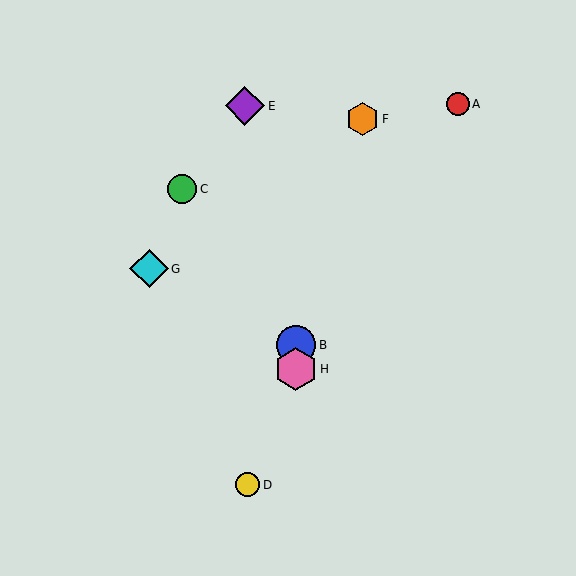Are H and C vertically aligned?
No, H is at x≈296 and C is at x≈182.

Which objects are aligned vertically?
Objects B, H are aligned vertically.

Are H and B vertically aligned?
Yes, both are at x≈296.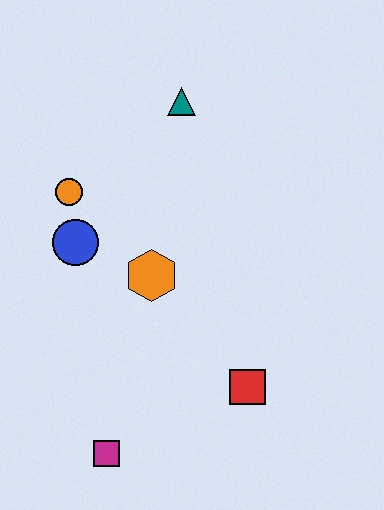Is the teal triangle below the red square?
No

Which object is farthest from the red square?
The teal triangle is farthest from the red square.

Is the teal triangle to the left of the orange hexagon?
No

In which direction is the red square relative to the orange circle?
The red square is below the orange circle.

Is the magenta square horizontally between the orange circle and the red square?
Yes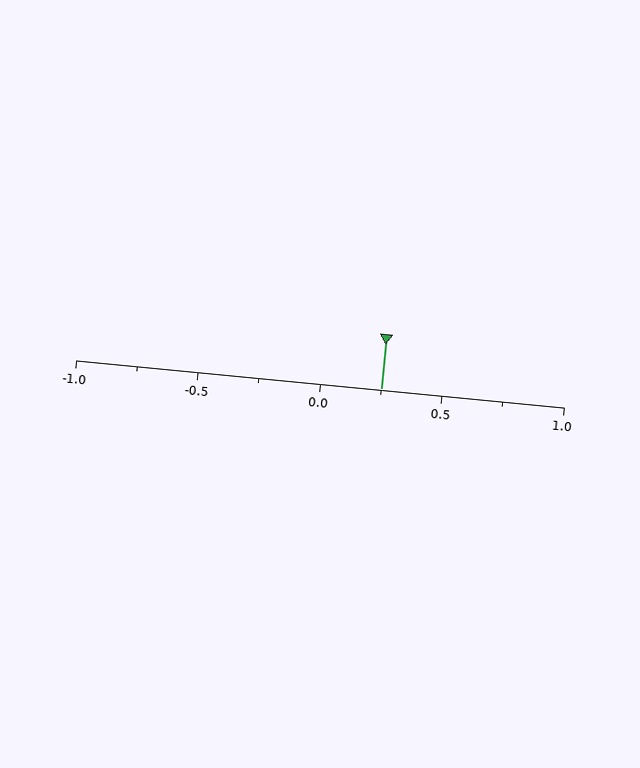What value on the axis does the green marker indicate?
The marker indicates approximately 0.25.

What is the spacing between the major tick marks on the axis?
The major ticks are spaced 0.5 apart.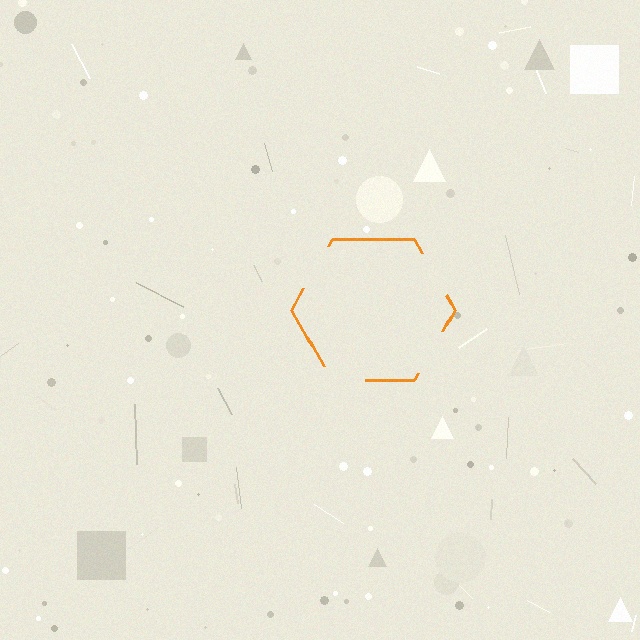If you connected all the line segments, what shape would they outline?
They would outline a hexagon.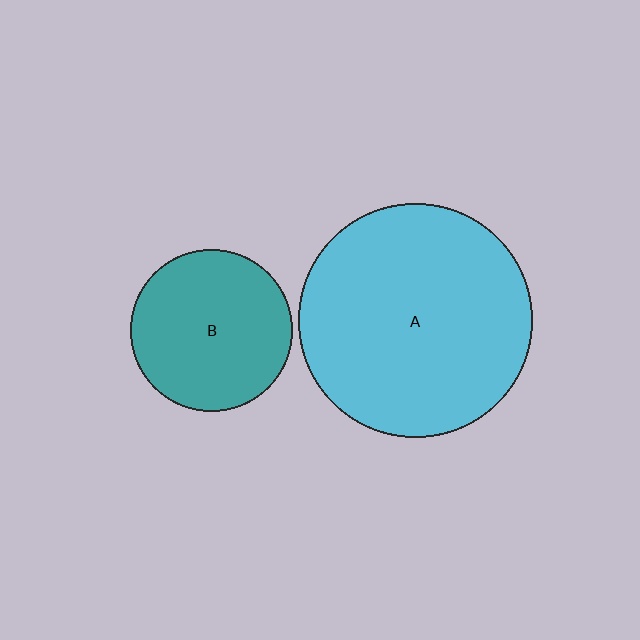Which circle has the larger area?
Circle A (cyan).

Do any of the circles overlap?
No, none of the circles overlap.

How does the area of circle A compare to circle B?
Approximately 2.1 times.